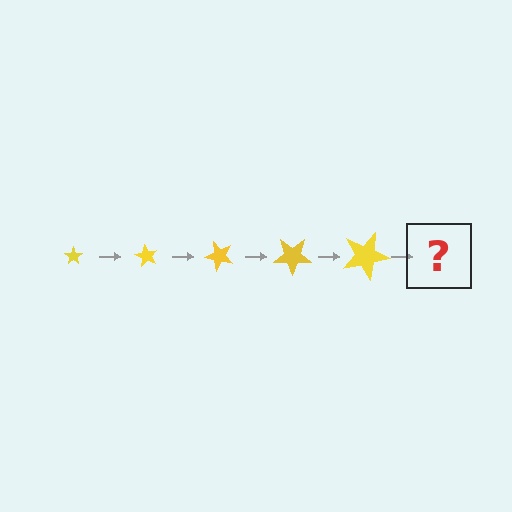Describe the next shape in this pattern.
It should be a star, larger than the previous one and rotated 300 degrees from the start.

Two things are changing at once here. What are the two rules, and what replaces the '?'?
The two rules are that the star grows larger each step and it rotates 60 degrees each step. The '?' should be a star, larger than the previous one and rotated 300 degrees from the start.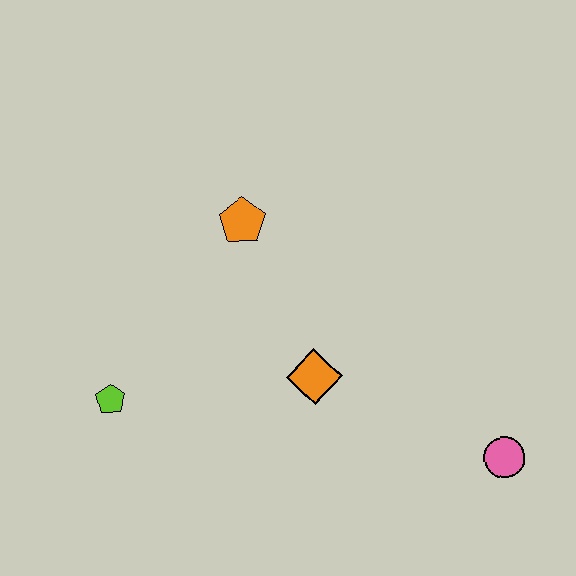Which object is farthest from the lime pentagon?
The pink circle is farthest from the lime pentagon.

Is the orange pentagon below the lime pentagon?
No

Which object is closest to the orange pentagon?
The orange diamond is closest to the orange pentagon.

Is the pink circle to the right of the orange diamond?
Yes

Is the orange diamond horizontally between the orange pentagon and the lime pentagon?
No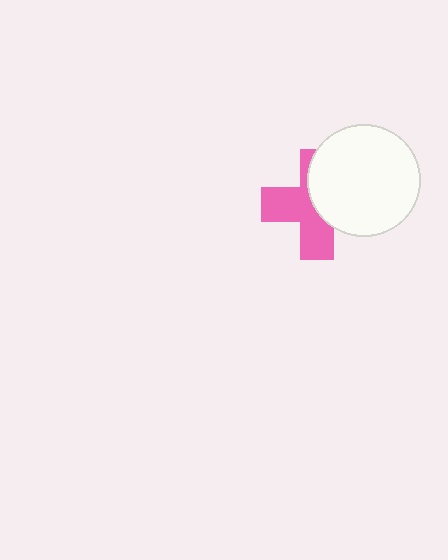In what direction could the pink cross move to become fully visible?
The pink cross could move left. That would shift it out from behind the white circle entirely.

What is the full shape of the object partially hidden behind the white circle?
The partially hidden object is a pink cross.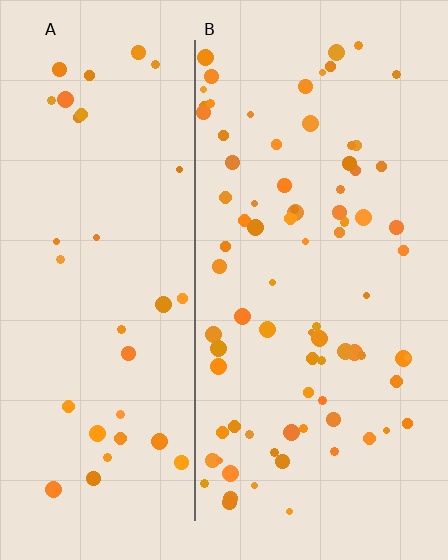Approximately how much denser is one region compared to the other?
Approximately 2.3× — region B over region A.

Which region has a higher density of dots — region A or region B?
B (the right).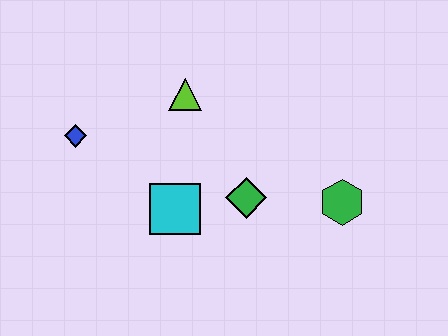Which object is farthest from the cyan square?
The green hexagon is farthest from the cyan square.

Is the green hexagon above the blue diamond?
No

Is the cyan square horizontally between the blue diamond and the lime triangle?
Yes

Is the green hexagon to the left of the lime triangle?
No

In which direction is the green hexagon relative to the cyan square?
The green hexagon is to the right of the cyan square.